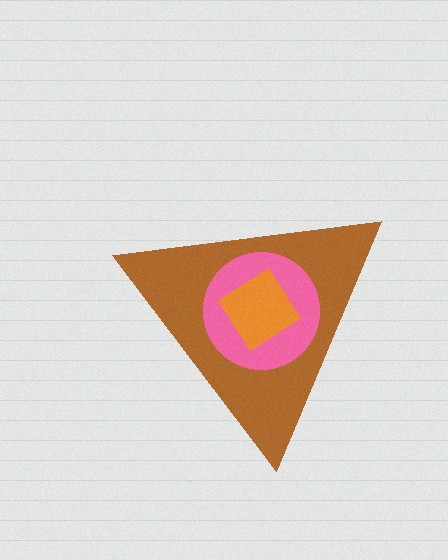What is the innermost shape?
The orange diamond.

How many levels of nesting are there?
3.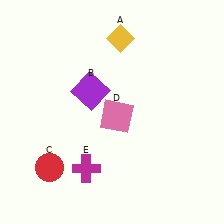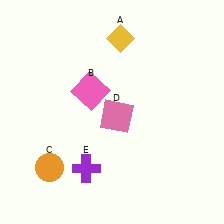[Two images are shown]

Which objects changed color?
B changed from purple to pink. C changed from red to orange. E changed from magenta to purple.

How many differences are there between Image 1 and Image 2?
There are 3 differences between the two images.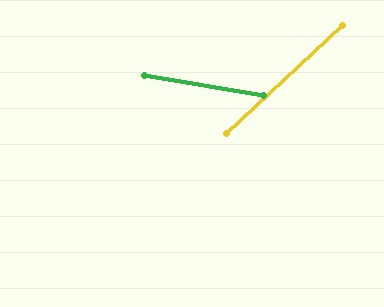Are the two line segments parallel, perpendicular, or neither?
Neither parallel nor perpendicular — they differ by about 53°.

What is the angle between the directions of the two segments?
Approximately 53 degrees.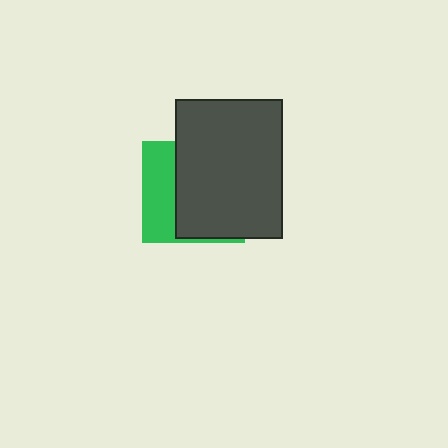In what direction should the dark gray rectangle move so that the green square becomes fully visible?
The dark gray rectangle should move right. That is the shortest direction to clear the overlap and leave the green square fully visible.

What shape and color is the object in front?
The object in front is a dark gray rectangle.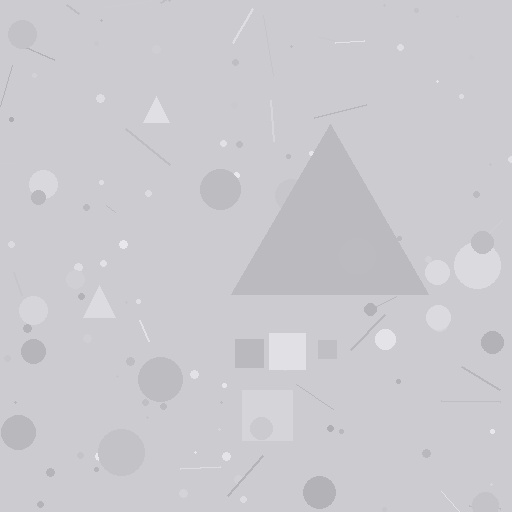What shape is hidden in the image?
A triangle is hidden in the image.